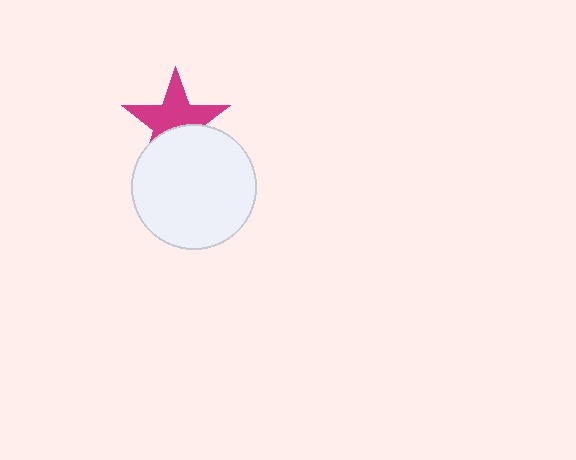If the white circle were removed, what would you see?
You would see the complete magenta star.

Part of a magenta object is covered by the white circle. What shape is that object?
It is a star.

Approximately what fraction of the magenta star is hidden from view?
Roughly 40% of the magenta star is hidden behind the white circle.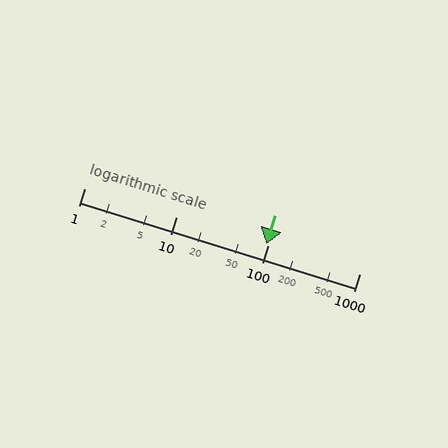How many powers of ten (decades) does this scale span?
The scale spans 3 decades, from 1 to 1000.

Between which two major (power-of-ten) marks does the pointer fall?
The pointer is between 10 and 100.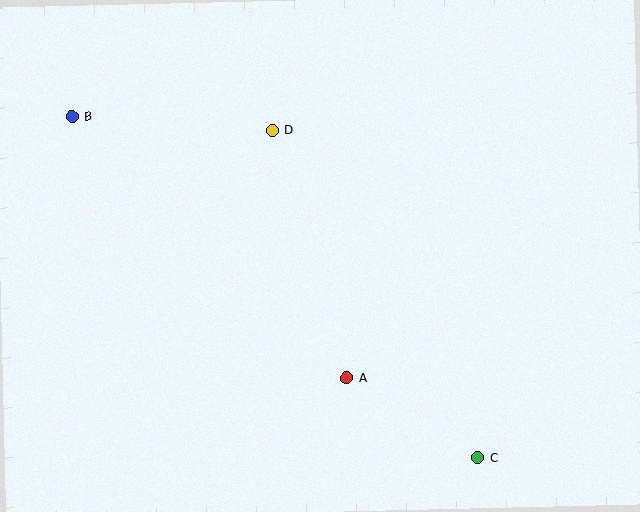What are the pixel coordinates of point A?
Point A is at (347, 378).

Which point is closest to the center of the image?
Point A at (347, 378) is closest to the center.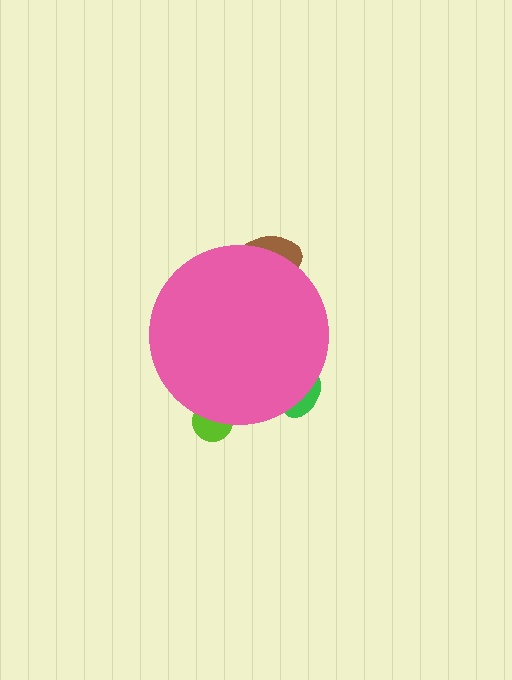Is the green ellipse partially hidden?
Yes, the green ellipse is partially hidden behind the pink circle.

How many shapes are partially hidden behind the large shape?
3 shapes are partially hidden.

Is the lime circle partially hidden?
Yes, the lime circle is partially hidden behind the pink circle.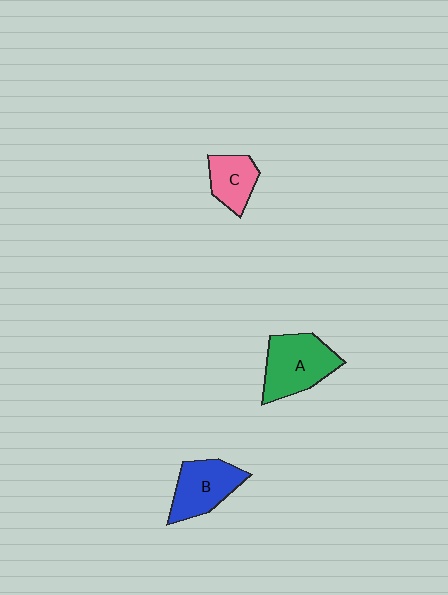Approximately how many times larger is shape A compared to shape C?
Approximately 1.7 times.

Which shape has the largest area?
Shape A (green).